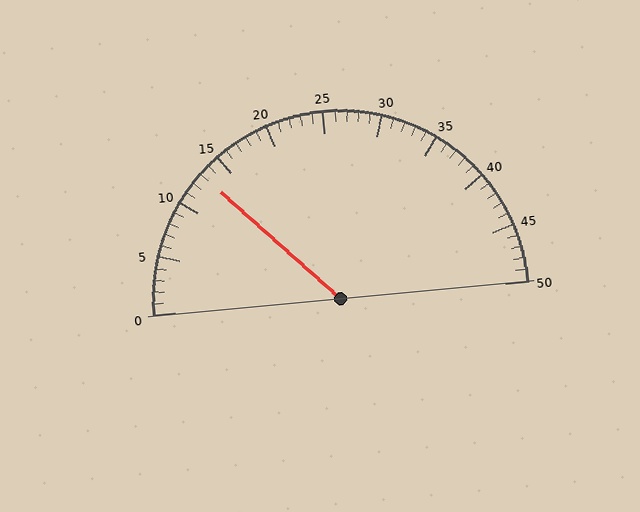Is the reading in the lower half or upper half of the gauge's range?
The reading is in the lower half of the range (0 to 50).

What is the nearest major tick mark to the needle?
The nearest major tick mark is 15.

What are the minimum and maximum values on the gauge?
The gauge ranges from 0 to 50.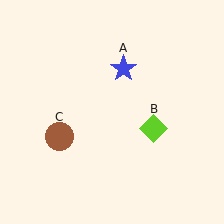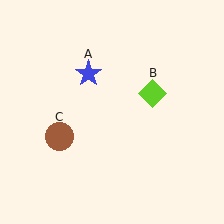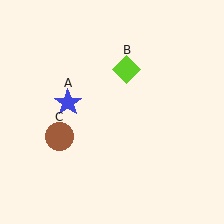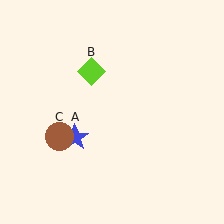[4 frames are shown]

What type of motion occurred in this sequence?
The blue star (object A), lime diamond (object B) rotated counterclockwise around the center of the scene.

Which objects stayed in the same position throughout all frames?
Brown circle (object C) remained stationary.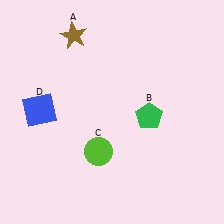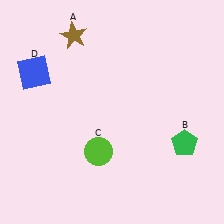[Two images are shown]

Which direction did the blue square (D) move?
The blue square (D) moved up.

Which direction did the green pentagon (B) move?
The green pentagon (B) moved right.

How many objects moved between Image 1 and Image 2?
2 objects moved between the two images.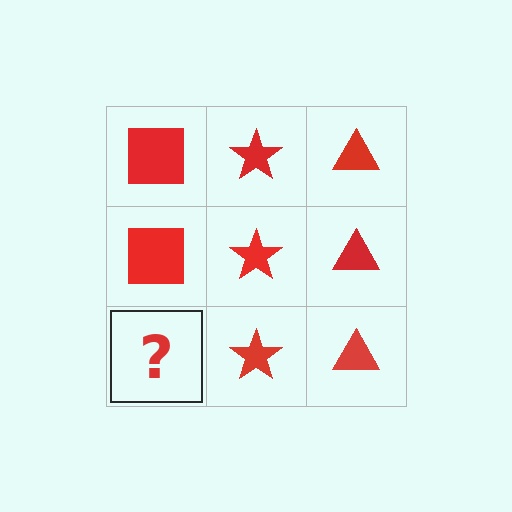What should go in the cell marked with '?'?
The missing cell should contain a red square.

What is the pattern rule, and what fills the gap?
The rule is that each column has a consistent shape. The gap should be filled with a red square.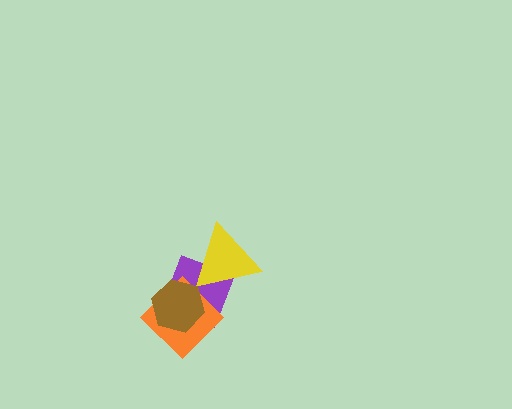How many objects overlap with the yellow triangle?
2 objects overlap with the yellow triangle.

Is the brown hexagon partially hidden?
No, no other shape covers it.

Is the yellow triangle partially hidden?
Yes, it is partially covered by another shape.